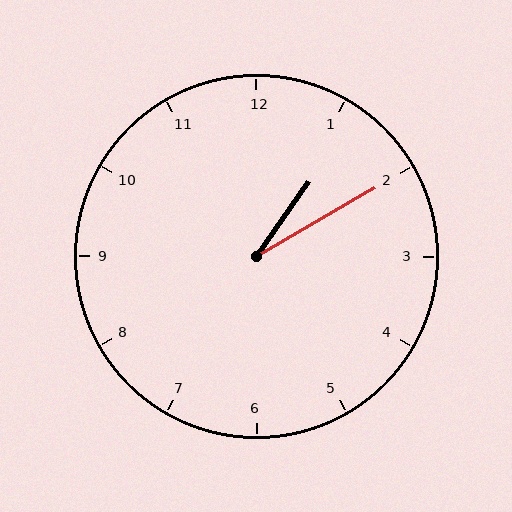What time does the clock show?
1:10.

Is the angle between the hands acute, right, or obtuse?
It is acute.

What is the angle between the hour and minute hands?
Approximately 25 degrees.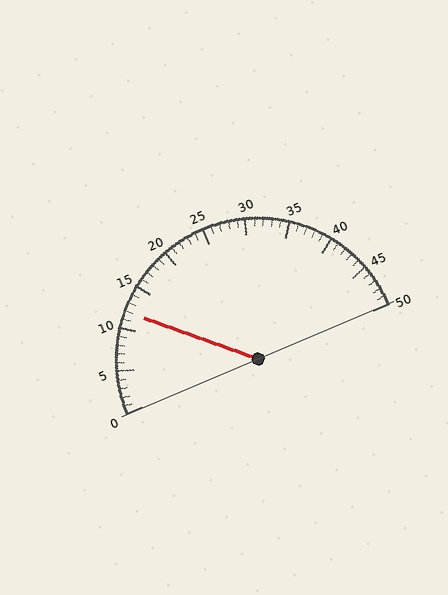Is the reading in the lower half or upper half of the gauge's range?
The reading is in the lower half of the range (0 to 50).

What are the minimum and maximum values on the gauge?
The gauge ranges from 0 to 50.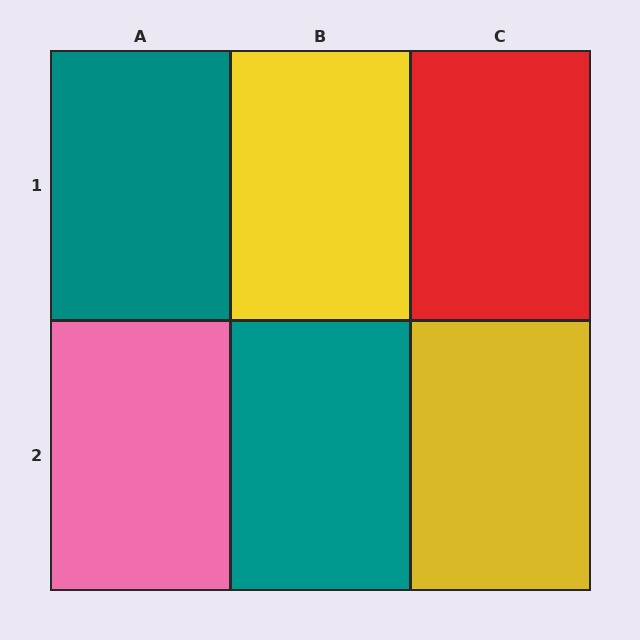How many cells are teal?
2 cells are teal.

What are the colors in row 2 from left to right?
Pink, teal, yellow.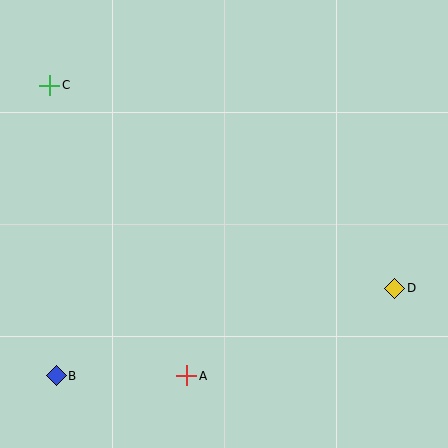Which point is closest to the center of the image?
Point A at (187, 376) is closest to the center.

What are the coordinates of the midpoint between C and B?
The midpoint between C and B is at (53, 230).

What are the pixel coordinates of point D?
Point D is at (394, 288).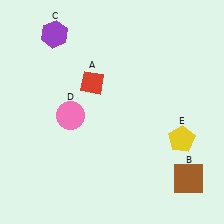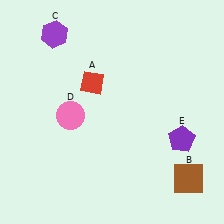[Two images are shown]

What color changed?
The pentagon (E) changed from yellow in Image 1 to purple in Image 2.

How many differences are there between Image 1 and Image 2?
There is 1 difference between the two images.